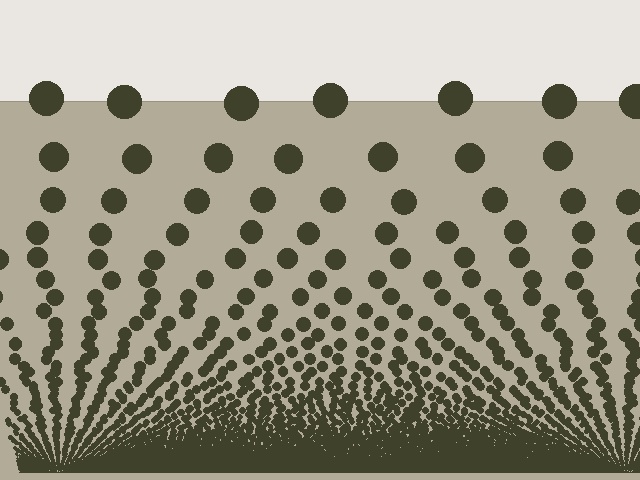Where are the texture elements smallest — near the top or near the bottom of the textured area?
Near the bottom.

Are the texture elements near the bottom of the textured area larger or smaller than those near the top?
Smaller. The gradient is inverted — elements near the bottom are smaller and denser.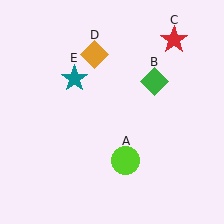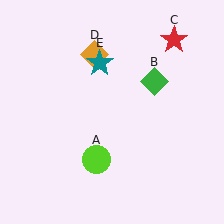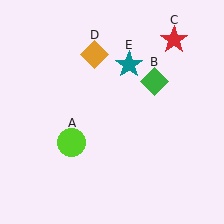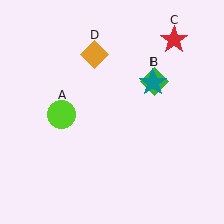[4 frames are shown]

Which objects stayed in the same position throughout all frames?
Green diamond (object B) and red star (object C) and orange diamond (object D) remained stationary.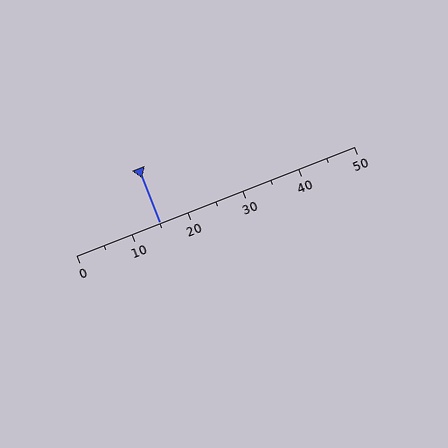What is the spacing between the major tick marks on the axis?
The major ticks are spaced 10 apart.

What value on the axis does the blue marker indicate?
The marker indicates approximately 15.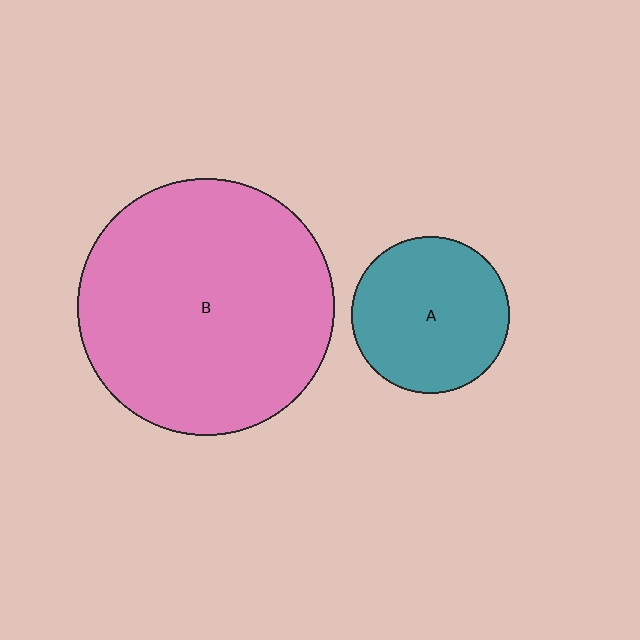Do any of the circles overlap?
No, none of the circles overlap.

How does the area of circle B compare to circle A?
Approximately 2.7 times.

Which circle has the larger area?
Circle B (pink).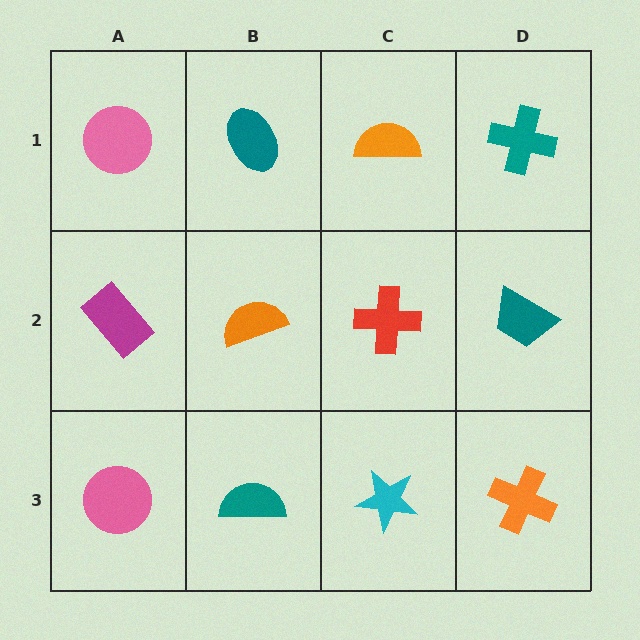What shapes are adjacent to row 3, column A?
A magenta rectangle (row 2, column A), a teal semicircle (row 3, column B).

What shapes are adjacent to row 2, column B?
A teal ellipse (row 1, column B), a teal semicircle (row 3, column B), a magenta rectangle (row 2, column A), a red cross (row 2, column C).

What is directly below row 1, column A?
A magenta rectangle.